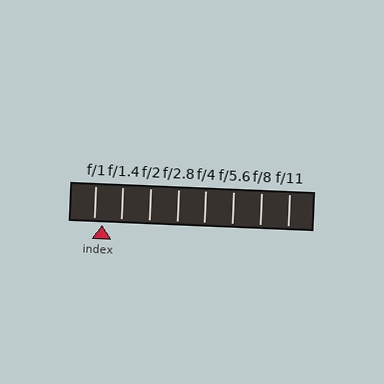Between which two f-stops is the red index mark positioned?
The index mark is between f/1 and f/1.4.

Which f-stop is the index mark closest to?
The index mark is closest to f/1.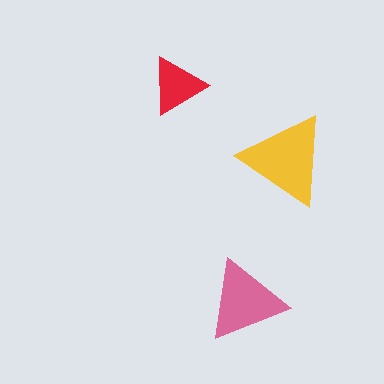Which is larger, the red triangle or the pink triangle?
The pink one.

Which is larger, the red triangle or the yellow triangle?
The yellow one.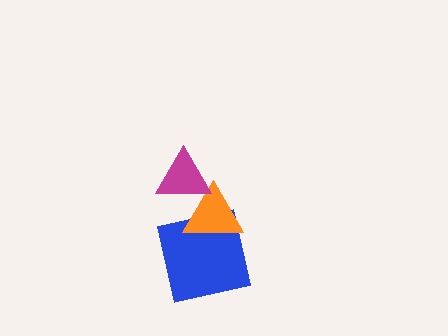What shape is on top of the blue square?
The orange triangle is on top of the blue square.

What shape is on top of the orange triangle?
The magenta triangle is on top of the orange triangle.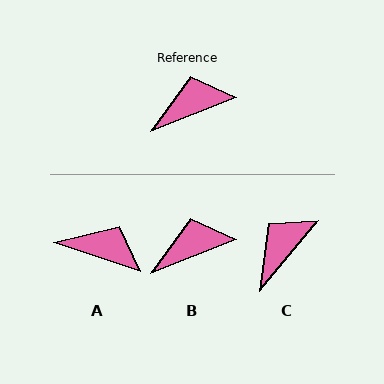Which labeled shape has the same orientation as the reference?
B.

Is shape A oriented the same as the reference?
No, it is off by about 40 degrees.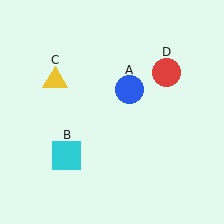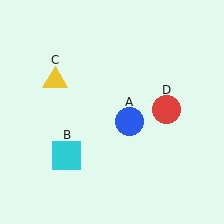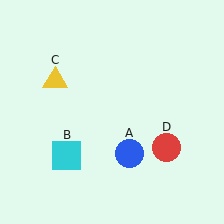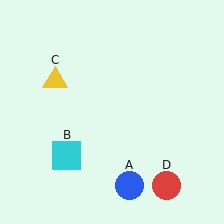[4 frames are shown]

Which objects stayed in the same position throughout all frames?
Cyan square (object B) and yellow triangle (object C) remained stationary.